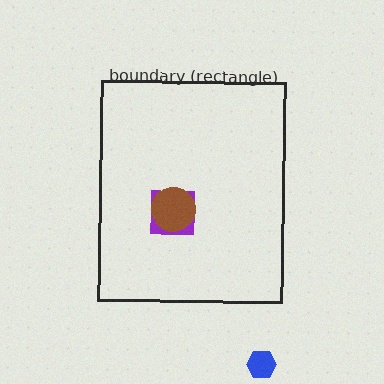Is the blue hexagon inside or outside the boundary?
Outside.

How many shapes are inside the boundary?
2 inside, 1 outside.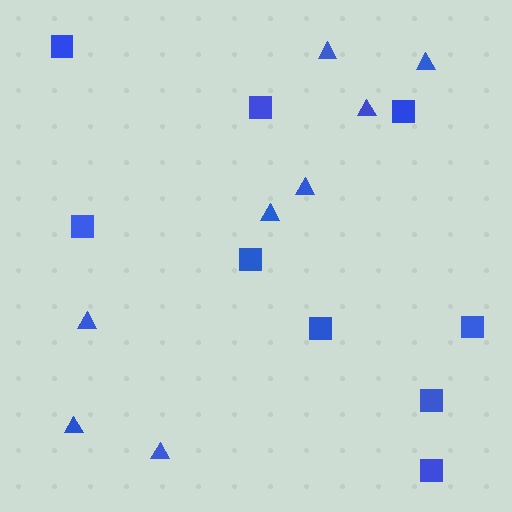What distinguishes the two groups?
There are 2 groups: one group of triangles (8) and one group of squares (9).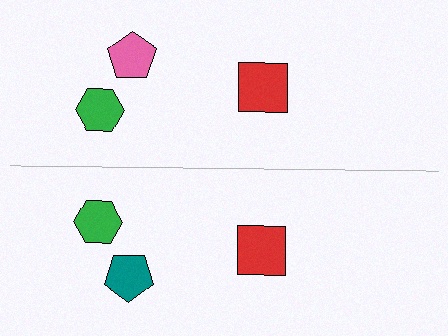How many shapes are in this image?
There are 6 shapes in this image.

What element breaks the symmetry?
The teal pentagon on the bottom side breaks the symmetry — its mirror counterpart is pink.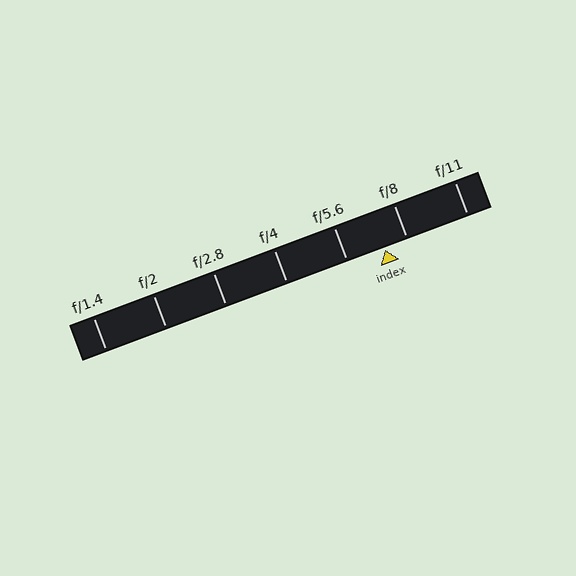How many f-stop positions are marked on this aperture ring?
There are 7 f-stop positions marked.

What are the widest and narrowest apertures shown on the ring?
The widest aperture shown is f/1.4 and the narrowest is f/11.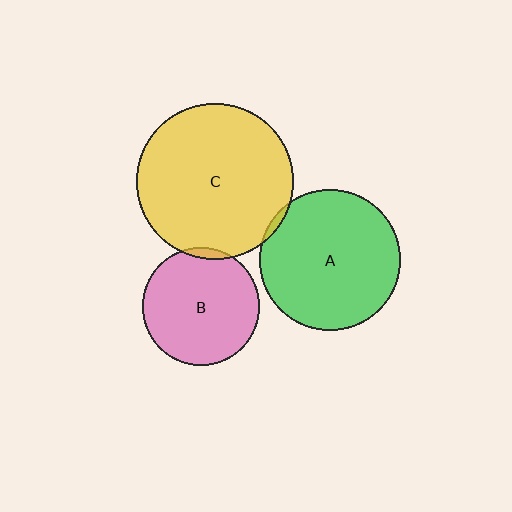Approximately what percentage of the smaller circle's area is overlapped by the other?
Approximately 5%.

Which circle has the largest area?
Circle C (yellow).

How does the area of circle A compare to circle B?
Approximately 1.4 times.